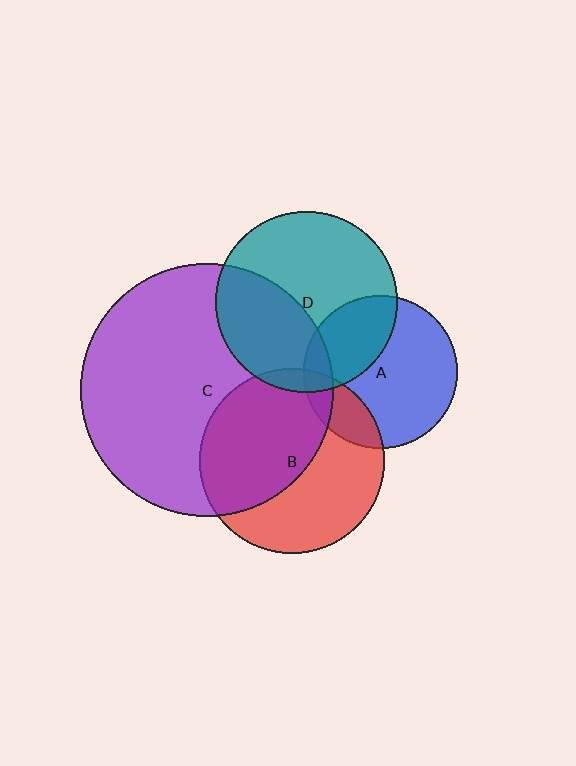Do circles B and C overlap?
Yes.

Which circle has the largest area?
Circle C (purple).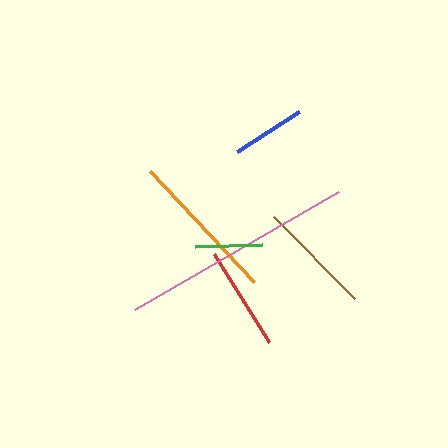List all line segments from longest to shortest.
From longest to shortest: pink, orange, brown, red, blue, green.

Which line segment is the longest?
The pink line is the longest at approximately 235 pixels.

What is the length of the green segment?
The green segment is approximately 67 pixels long.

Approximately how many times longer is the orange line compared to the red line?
The orange line is approximately 1.5 times the length of the red line.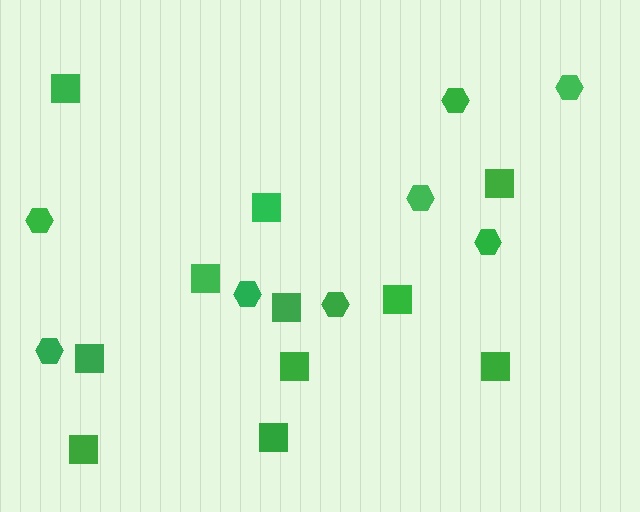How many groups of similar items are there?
There are 2 groups: one group of squares (11) and one group of hexagons (8).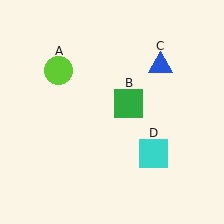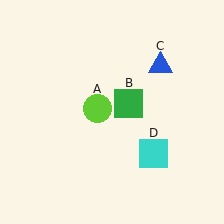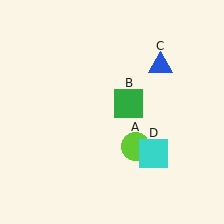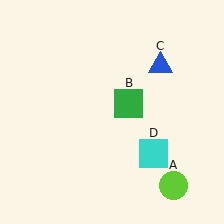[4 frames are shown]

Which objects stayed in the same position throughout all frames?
Green square (object B) and blue triangle (object C) and cyan square (object D) remained stationary.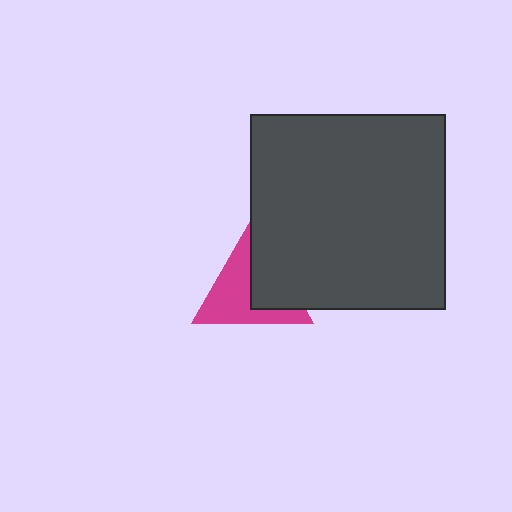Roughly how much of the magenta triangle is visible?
About half of it is visible (roughly 58%).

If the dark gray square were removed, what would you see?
You would see the complete magenta triangle.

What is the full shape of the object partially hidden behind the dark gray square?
The partially hidden object is a magenta triangle.